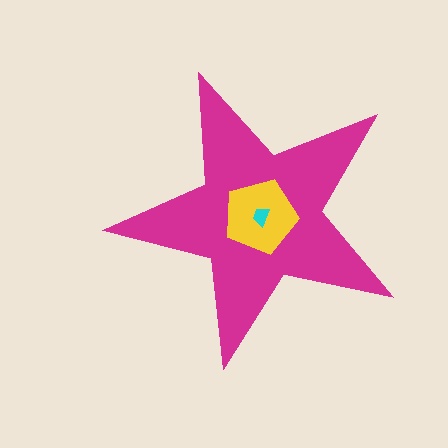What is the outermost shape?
The magenta star.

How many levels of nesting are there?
3.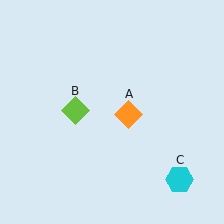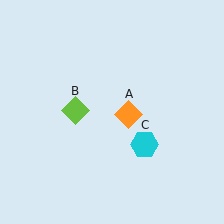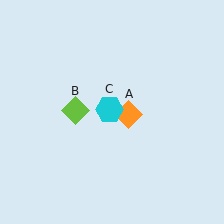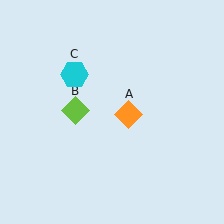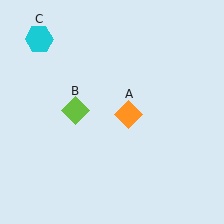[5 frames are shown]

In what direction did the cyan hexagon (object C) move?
The cyan hexagon (object C) moved up and to the left.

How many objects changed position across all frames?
1 object changed position: cyan hexagon (object C).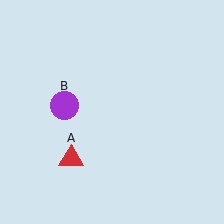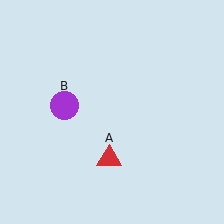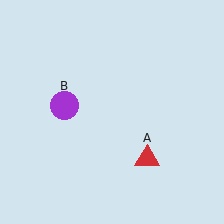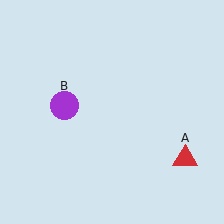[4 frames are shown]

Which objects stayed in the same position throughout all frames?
Purple circle (object B) remained stationary.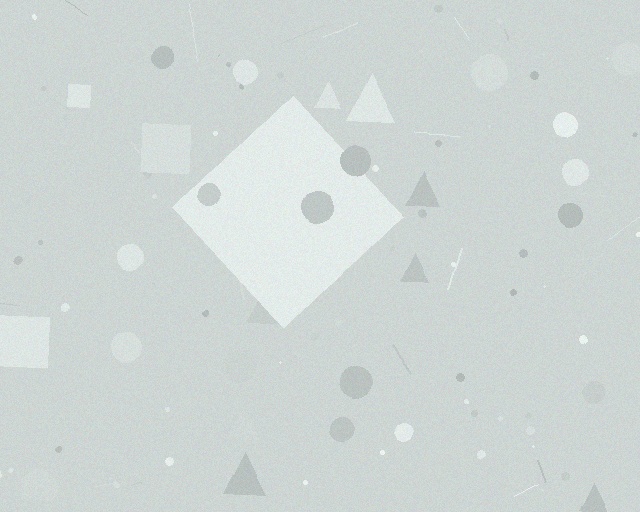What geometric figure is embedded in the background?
A diamond is embedded in the background.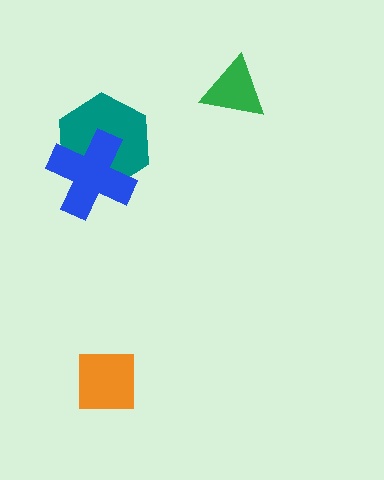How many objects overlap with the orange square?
0 objects overlap with the orange square.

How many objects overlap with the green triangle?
0 objects overlap with the green triangle.